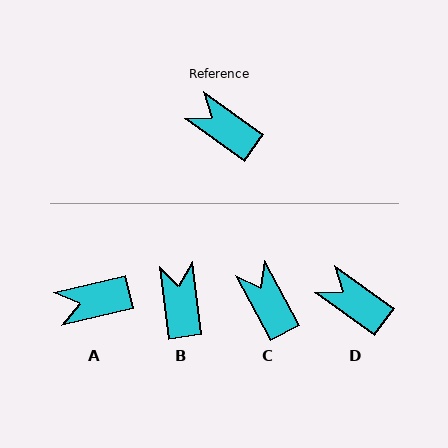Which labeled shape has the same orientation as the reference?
D.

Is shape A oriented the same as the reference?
No, it is off by about 49 degrees.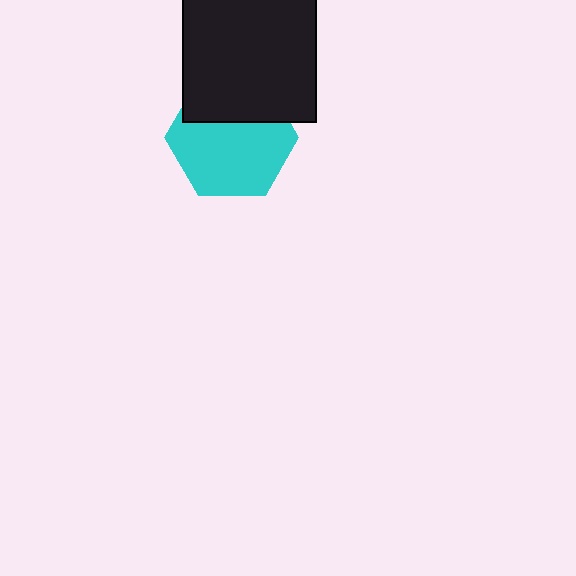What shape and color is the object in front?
The object in front is a black square.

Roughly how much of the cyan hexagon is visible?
Most of it is visible (roughly 66%).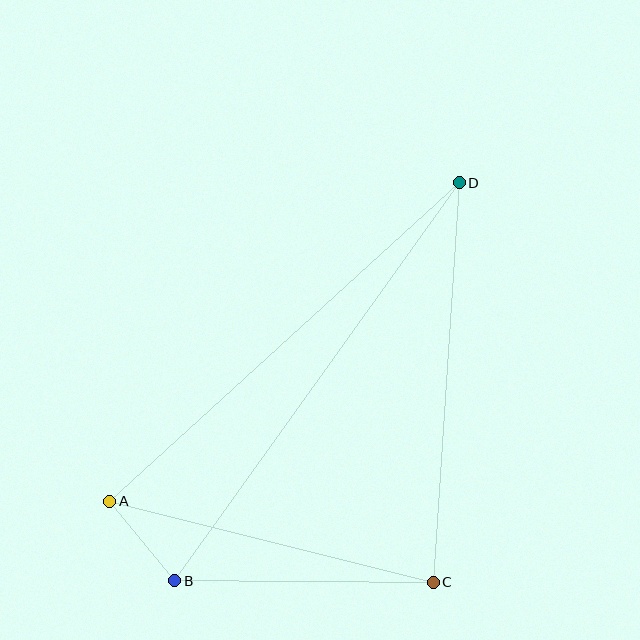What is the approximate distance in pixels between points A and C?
The distance between A and C is approximately 333 pixels.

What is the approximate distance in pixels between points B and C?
The distance between B and C is approximately 258 pixels.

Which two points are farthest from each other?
Points B and D are farthest from each other.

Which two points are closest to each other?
Points A and B are closest to each other.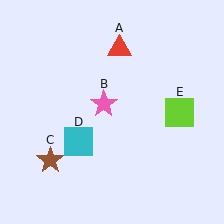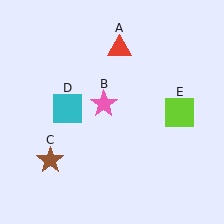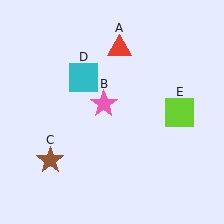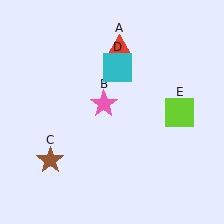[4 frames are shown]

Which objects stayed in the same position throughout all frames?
Red triangle (object A) and pink star (object B) and brown star (object C) and lime square (object E) remained stationary.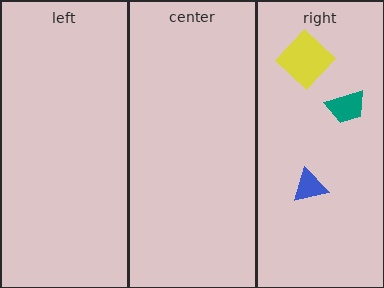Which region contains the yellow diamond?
The right region.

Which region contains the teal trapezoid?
The right region.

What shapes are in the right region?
The teal trapezoid, the blue triangle, the yellow diamond.